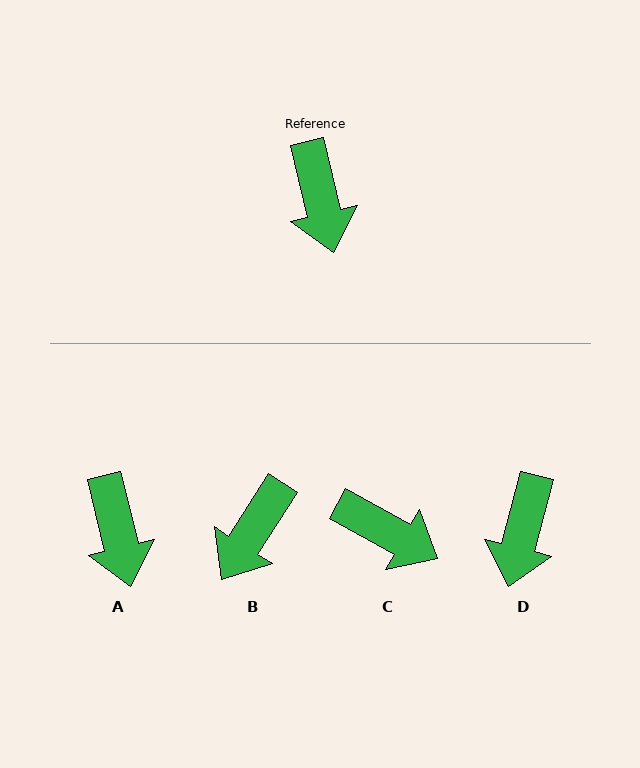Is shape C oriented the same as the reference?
No, it is off by about 48 degrees.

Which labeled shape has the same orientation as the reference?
A.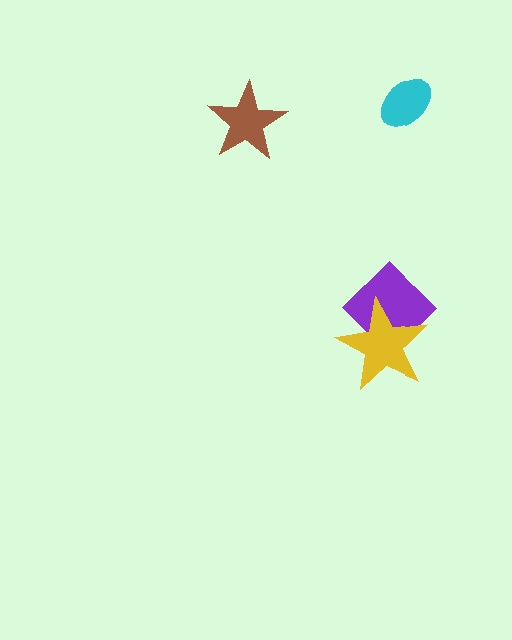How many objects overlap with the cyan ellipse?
0 objects overlap with the cyan ellipse.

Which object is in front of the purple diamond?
The yellow star is in front of the purple diamond.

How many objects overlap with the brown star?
0 objects overlap with the brown star.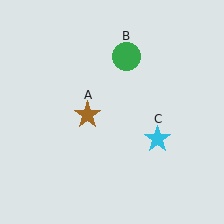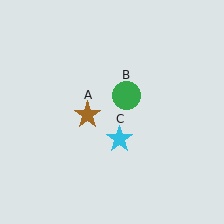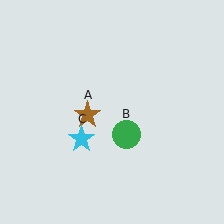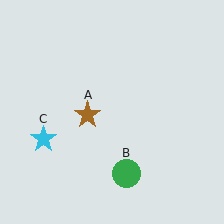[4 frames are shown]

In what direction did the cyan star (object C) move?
The cyan star (object C) moved left.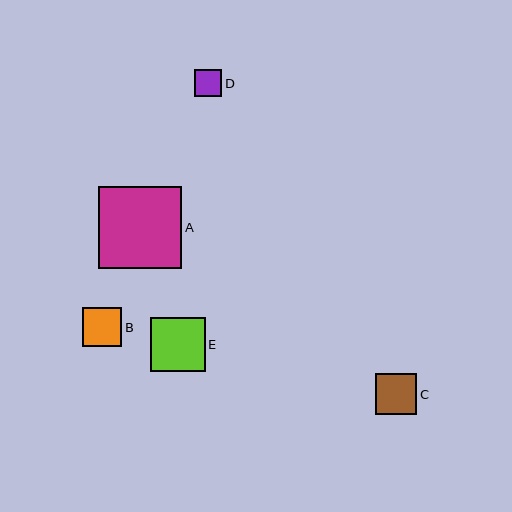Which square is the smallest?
Square D is the smallest with a size of approximately 27 pixels.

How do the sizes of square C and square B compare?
Square C and square B are approximately the same size.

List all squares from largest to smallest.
From largest to smallest: A, E, C, B, D.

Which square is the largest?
Square A is the largest with a size of approximately 83 pixels.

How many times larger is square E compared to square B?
Square E is approximately 1.4 times the size of square B.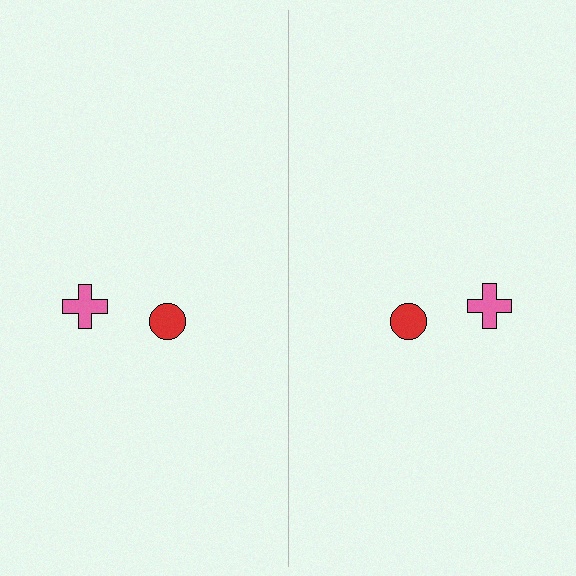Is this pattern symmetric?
Yes, this pattern has bilateral (reflection) symmetry.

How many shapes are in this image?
There are 4 shapes in this image.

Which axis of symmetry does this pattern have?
The pattern has a vertical axis of symmetry running through the center of the image.